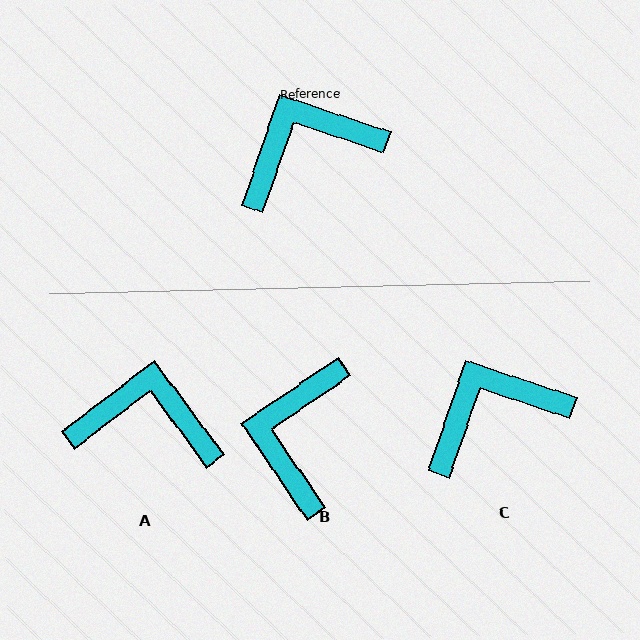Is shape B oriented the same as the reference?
No, it is off by about 53 degrees.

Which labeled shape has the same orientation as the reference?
C.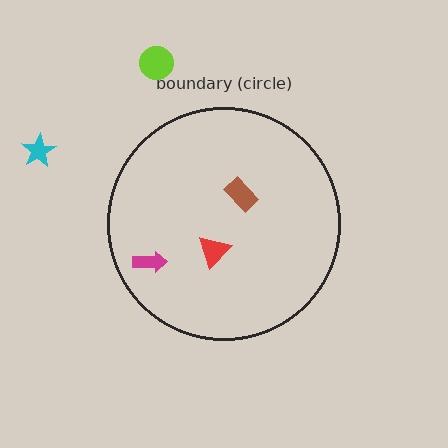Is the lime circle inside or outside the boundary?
Outside.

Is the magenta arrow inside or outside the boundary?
Inside.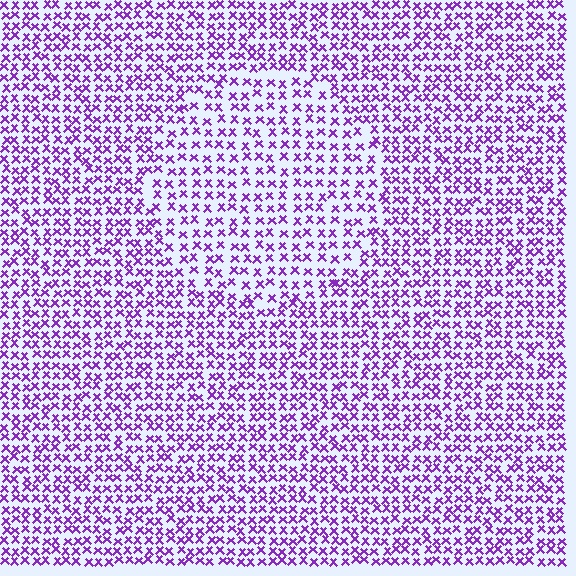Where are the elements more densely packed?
The elements are more densely packed outside the circle boundary.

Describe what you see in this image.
The image contains small purple elements arranged at two different densities. A circle-shaped region is visible where the elements are less densely packed than the surrounding area.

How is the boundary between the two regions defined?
The boundary is defined by a change in element density (approximately 1.5x ratio). All elements are the same color, size, and shape.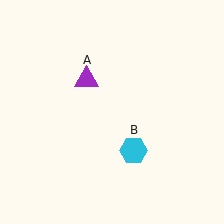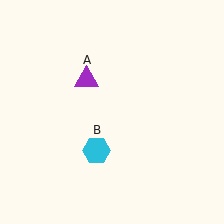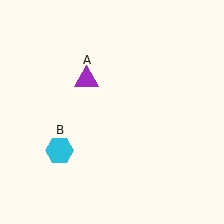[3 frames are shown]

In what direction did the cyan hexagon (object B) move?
The cyan hexagon (object B) moved left.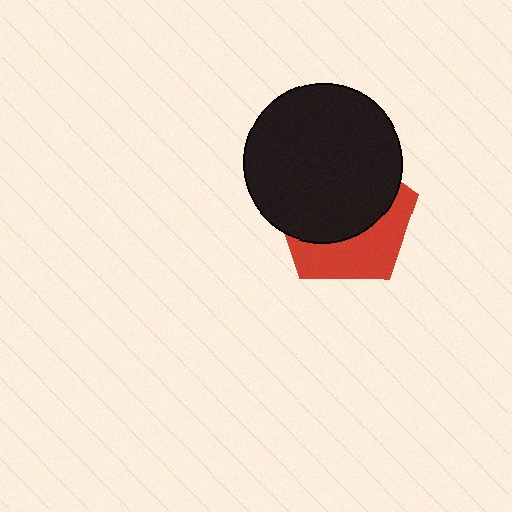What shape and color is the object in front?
The object in front is a black circle.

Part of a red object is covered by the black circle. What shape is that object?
It is a pentagon.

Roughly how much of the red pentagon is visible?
A small part of it is visible (roughly 39%).